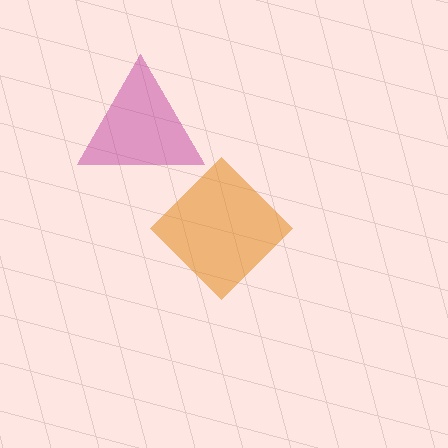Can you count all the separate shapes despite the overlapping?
Yes, there are 2 separate shapes.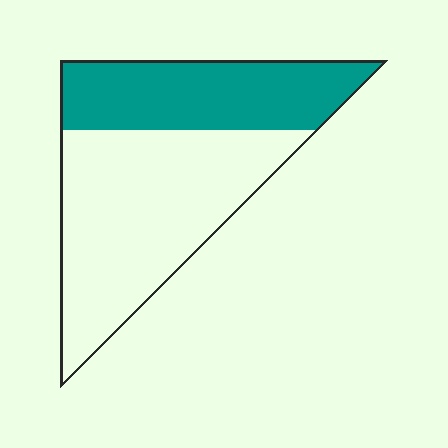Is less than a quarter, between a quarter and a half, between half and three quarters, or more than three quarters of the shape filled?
Between a quarter and a half.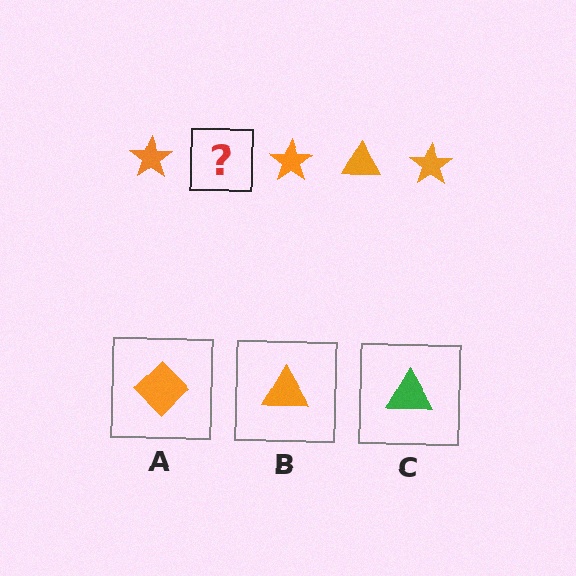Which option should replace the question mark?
Option B.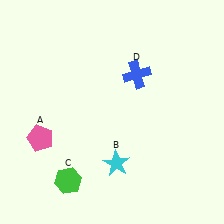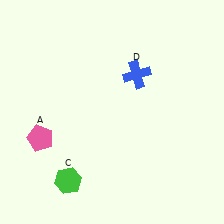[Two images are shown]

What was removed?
The cyan star (B) was removed in Image 2.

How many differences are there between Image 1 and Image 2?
There is 1 difference between the two images.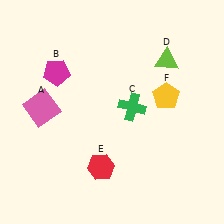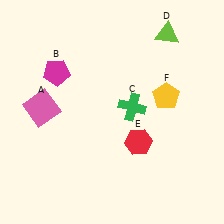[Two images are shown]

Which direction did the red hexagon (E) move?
The red hexagon (E) moved right.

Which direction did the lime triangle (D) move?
The lime triangle (D) moved up.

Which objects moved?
The objects that moved are: the lime triangle (D), the red hexagon (E).